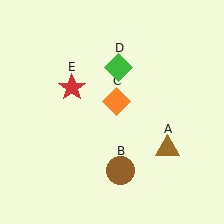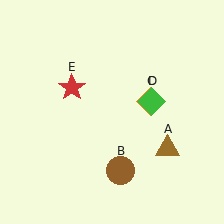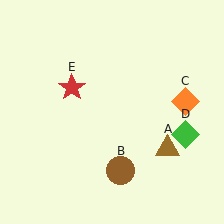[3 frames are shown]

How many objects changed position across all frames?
2 objects changed position: orange diamond (object C), green diamond (object D).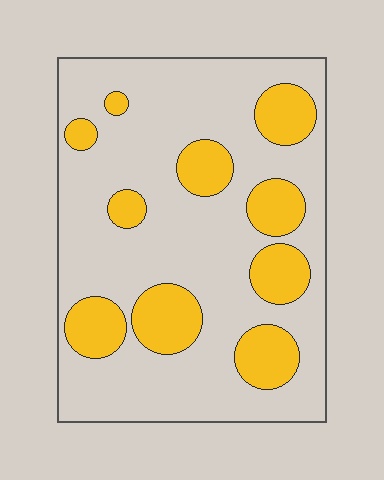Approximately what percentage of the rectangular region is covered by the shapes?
Approximately 25%.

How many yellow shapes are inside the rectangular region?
10.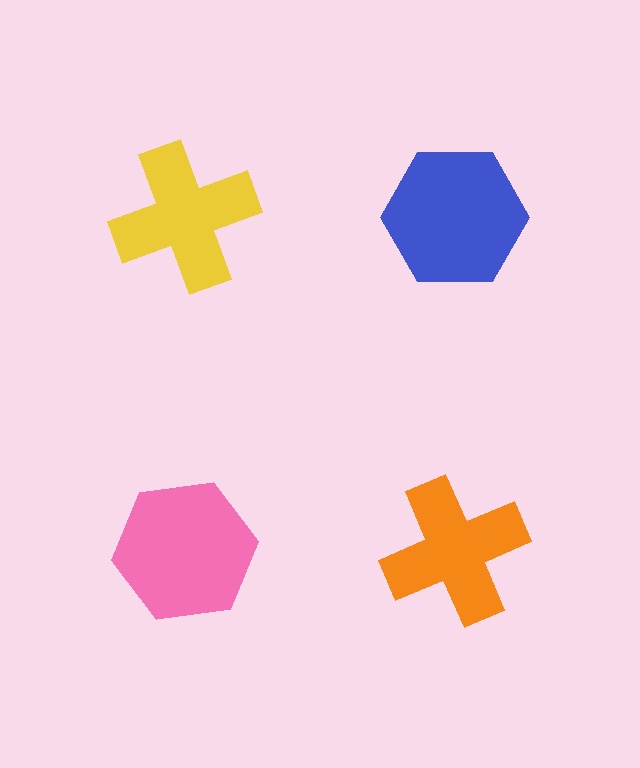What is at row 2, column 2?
An orange cross.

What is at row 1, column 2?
A blue hexagon.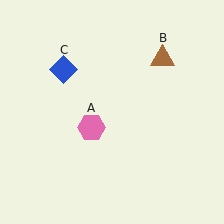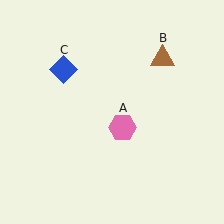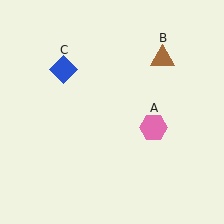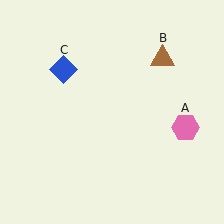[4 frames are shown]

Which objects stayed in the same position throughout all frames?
Brown triangle (object B) and blue diamond (object C) remained stationary.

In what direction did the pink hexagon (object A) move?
The pink hexagon (object A) moved right.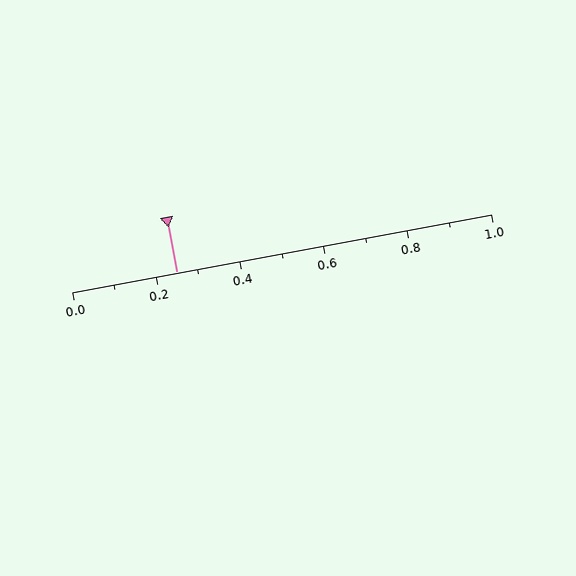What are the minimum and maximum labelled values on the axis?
The axis runs from 0.0 to 1.0.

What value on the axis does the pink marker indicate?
The marker indicates approximately 0.25.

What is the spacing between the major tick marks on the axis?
The major ticks are spaced 0.2 apart.